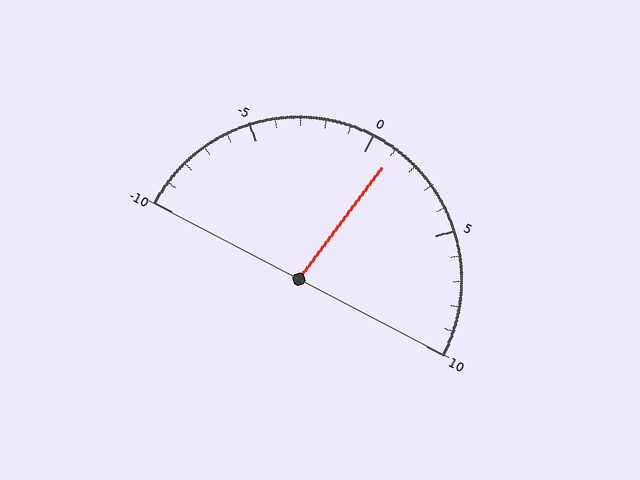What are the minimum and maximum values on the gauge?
The gauge ranges from -10 to 10.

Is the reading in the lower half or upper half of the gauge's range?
The reading is in the upper half of the range (-10 to 10).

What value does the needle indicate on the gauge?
The needle indicates approximately 1.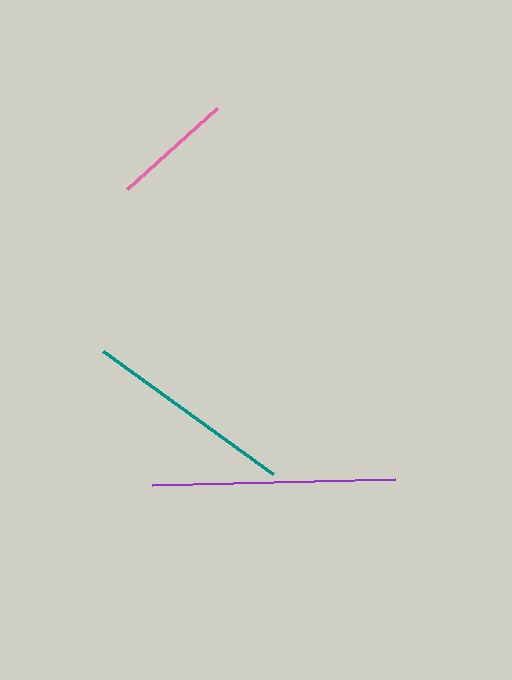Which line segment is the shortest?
The pink line is the shortest at approximately 121 pixels.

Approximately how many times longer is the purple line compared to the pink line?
The purple line is approximately 2.0 times the length of the pink line.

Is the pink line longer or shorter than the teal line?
The teal line is longer than the pink line.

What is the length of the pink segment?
The pink segment is approximately 121 pixels long.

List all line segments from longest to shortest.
From longest to shortest: purple, teal, pink.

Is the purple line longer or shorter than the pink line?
The purple line is longer than the pink line.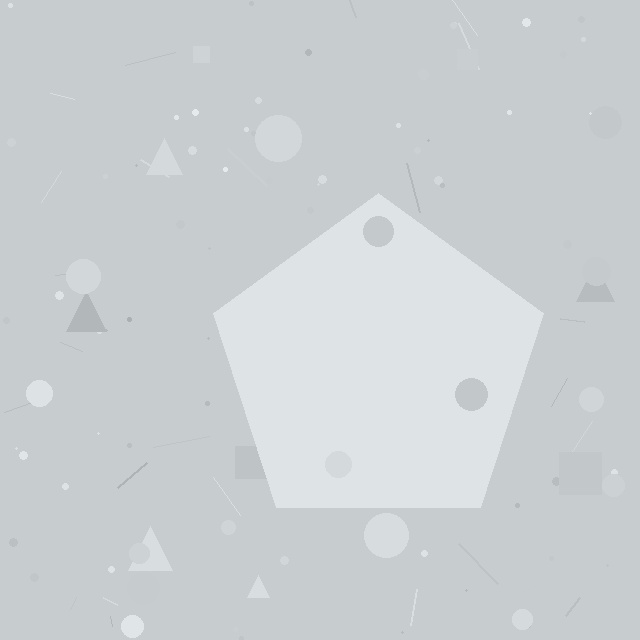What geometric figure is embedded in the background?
A pentagon is embedded in the background.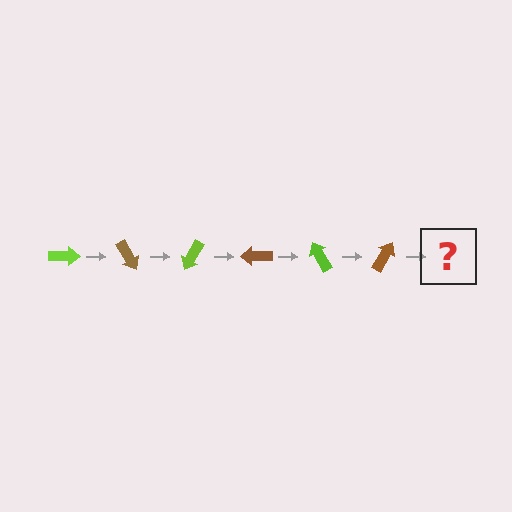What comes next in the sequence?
The next element should be a lime arrow, rotated 360 degrees from the start.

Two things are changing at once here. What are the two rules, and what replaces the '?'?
The two rules are that it rotates 60 degrees each step and the color cycles through lime and brown. The '?' should be a lime arrow, rotated 360 degrees from the start.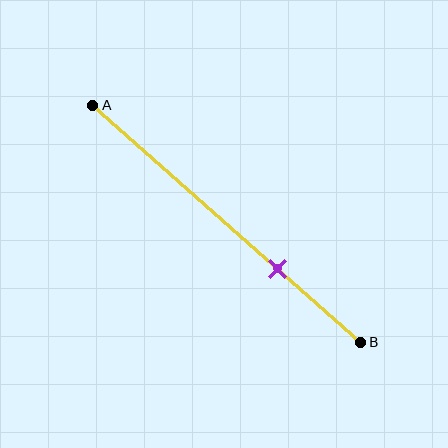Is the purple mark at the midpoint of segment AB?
No, the mark is at about 70% from A, not at the 50% midpoint.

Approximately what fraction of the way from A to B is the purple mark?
The purple mark is approximately 70% of the way from A to B.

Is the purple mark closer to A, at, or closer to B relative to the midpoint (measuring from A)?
The purple mark is closer to point B than the midpoint of segment AB.